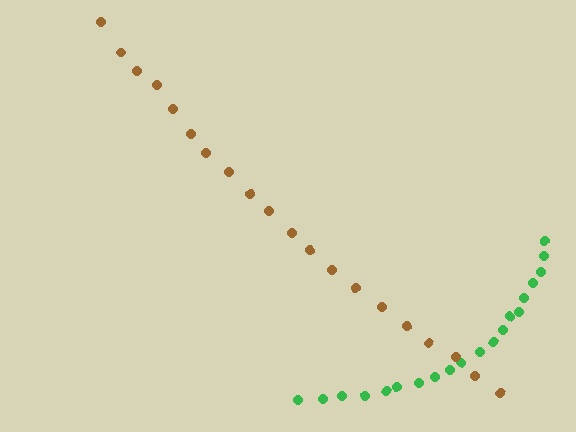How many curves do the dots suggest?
There are 2 distinct paths.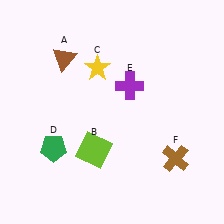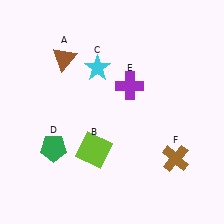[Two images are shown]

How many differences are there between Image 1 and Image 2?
There is 1 difference between the two images.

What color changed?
The star (C) changed from yellow in Image 1 to cyan in Image 2.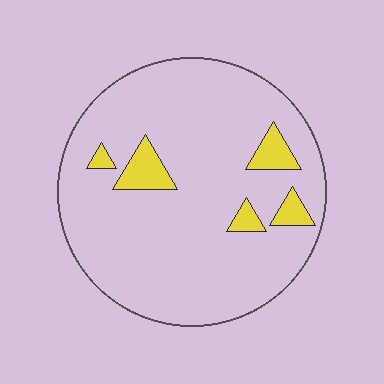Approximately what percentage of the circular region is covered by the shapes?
Approximately 10%.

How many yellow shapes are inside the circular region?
5.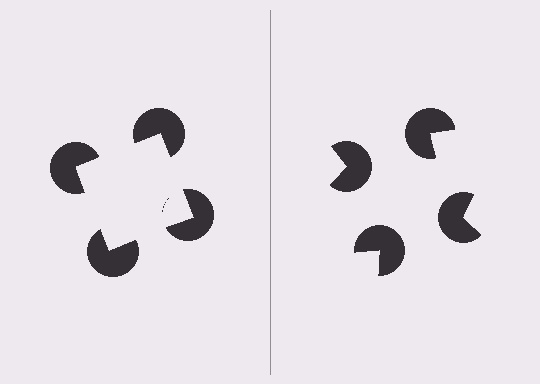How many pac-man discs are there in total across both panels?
8 — 4 on each side.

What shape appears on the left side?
An illusory square.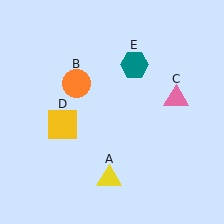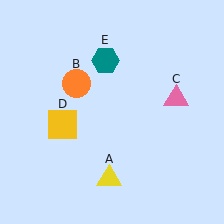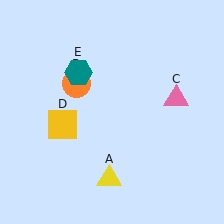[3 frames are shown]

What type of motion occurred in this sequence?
The teal hexagon (object E) rotated counterclockwise around the center of the scene.